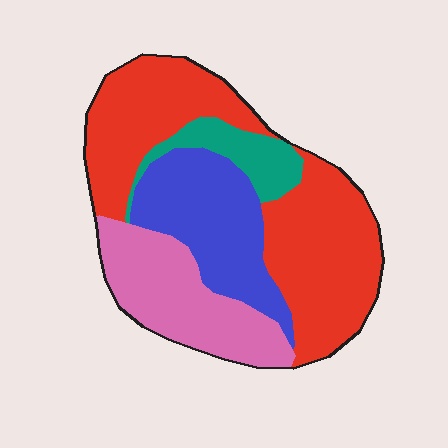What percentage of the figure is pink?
Pink covers around 20% of the figure.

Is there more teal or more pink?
Pink.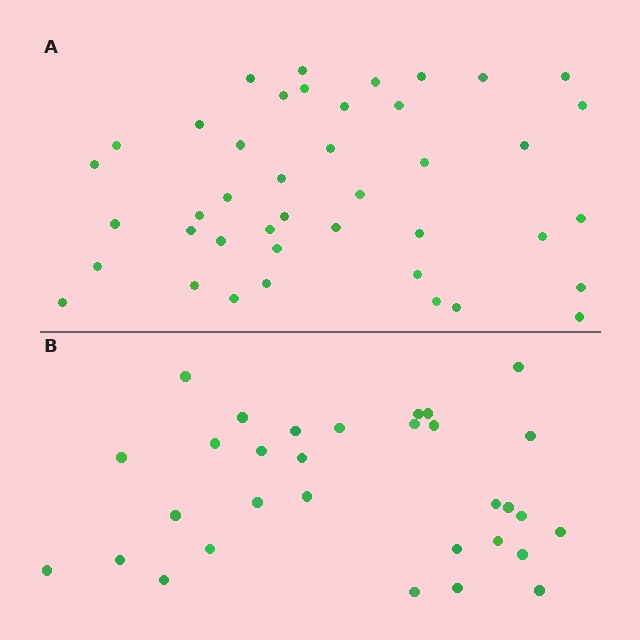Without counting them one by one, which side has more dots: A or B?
Region A (the top region) has more dots.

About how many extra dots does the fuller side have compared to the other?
Region A has roughly 12 or so more dots than region B.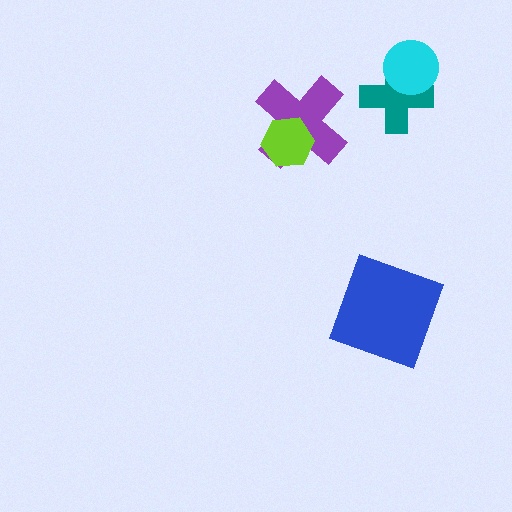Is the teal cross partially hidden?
Yes, it is partially covered by another shape.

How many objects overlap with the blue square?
0 objects overlap with the blue square.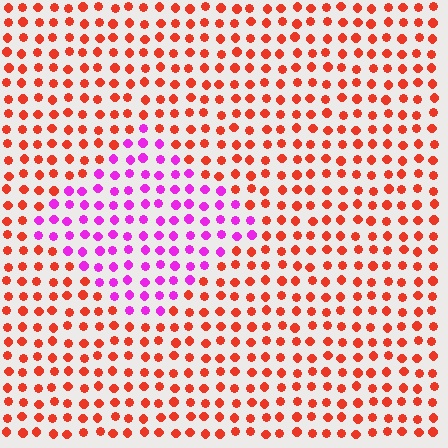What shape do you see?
I see a diamond.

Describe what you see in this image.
The image is filled with small red elements in a uniform arrangement. A diamond-shaped region is visible where the elements are tinted to a slightly different hue, forming a subtle color boundary.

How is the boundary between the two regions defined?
The boundary is defined purely by a slight shift in hue (about 64 degrees). Spacing, size, and orientation are identical on both sides.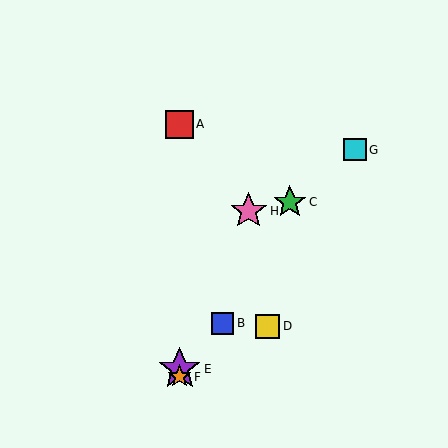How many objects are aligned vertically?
3 objects (A, E, F) are aligned vertically.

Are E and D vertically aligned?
No, E is at x≈180 and D is at x≈267.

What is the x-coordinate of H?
Object H is at x≈249.